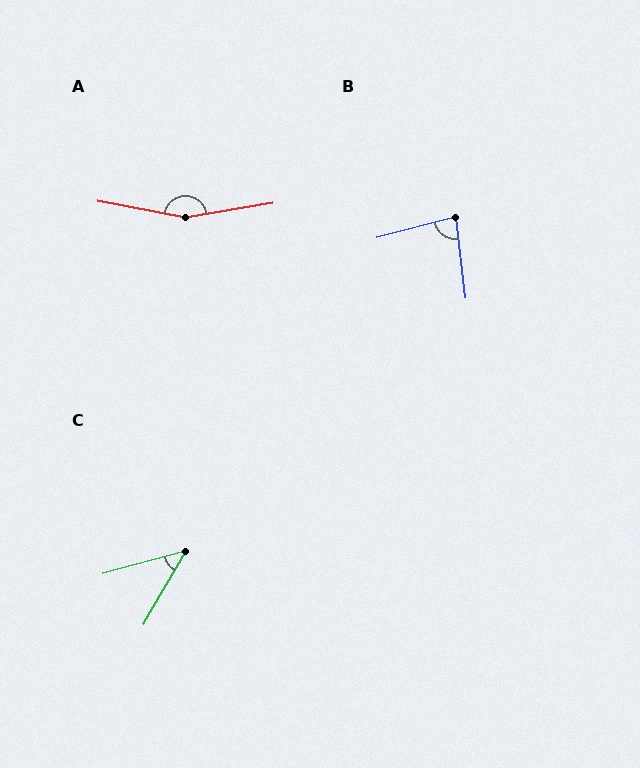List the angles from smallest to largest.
C (45°), B (82°), A (160°).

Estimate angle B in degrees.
Approximately 82 degrees.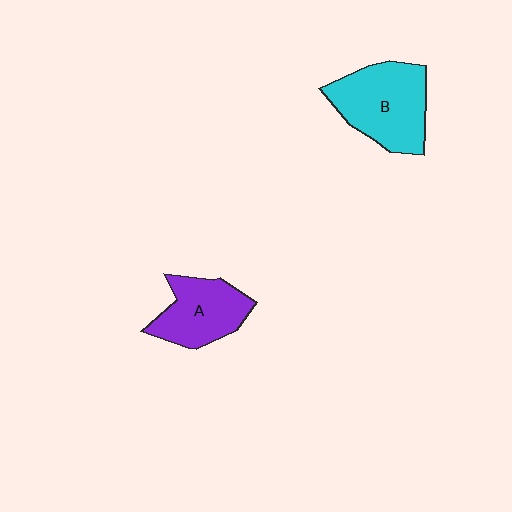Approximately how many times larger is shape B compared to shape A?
Approximately 1.3 times.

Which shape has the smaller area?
Shape A (purple).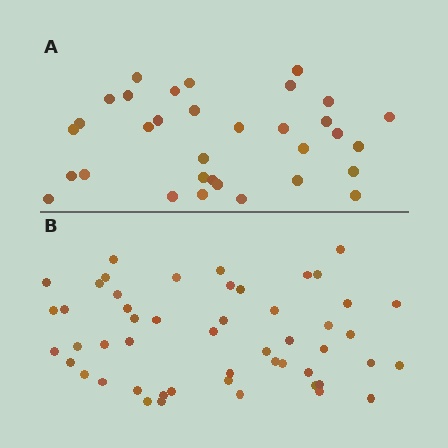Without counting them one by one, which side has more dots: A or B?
Region B (the bottom region) has more dots.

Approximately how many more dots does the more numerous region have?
Region B has approximately 20 more dots than region A.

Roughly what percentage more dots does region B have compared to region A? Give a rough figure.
About 55% more.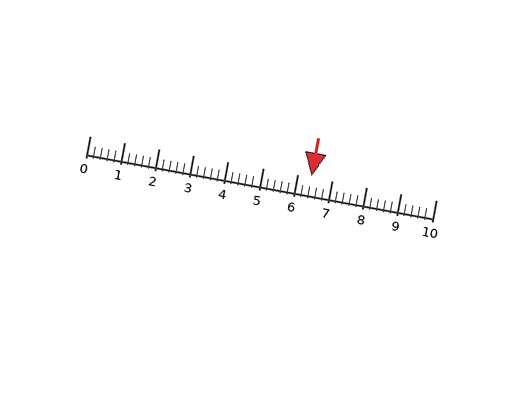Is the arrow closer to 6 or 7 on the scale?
The arrow is closer to 6.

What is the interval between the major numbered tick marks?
The major tick marks are spaced 1 units apart.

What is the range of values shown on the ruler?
The ruler shows values from 0 to 10.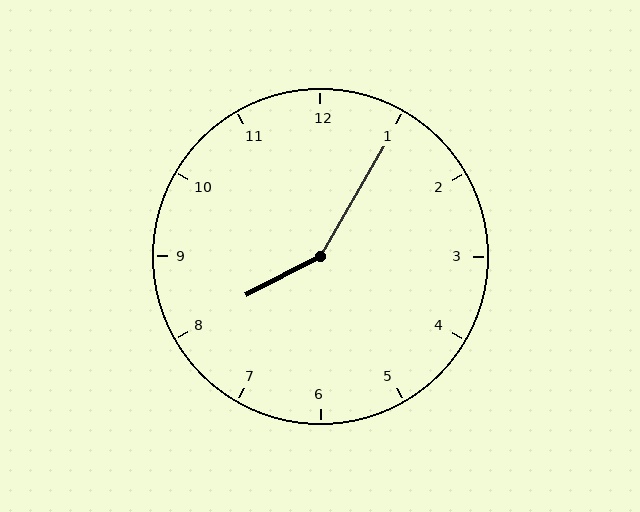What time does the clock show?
8:05.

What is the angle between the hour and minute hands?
Approximately 148 degrees.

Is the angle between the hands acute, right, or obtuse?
It is obtuse.